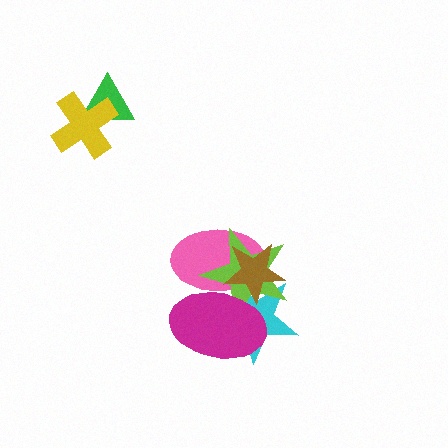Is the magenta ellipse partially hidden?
Yes, it is partially covered by another shape.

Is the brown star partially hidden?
No, no other shape covers it.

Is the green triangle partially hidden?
Yes, it is partially covered by another shape.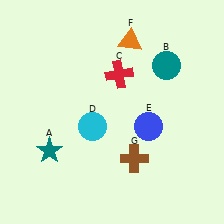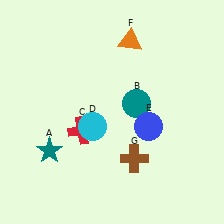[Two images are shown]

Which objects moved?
The objects that moved are: the teal circle (B), the red cross (C).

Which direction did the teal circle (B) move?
The teal circle (B) moved down.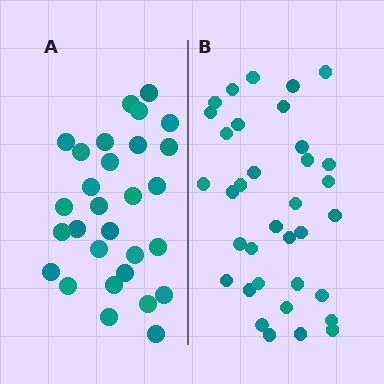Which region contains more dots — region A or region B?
Region B (the right region) has more dots.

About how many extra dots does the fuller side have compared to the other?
Region B has about 6 more dots than region A.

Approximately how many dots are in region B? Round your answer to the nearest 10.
About 40 dots. (The exact count is 35, which rounds to 40.)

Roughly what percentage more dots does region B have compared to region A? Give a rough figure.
About 20% more.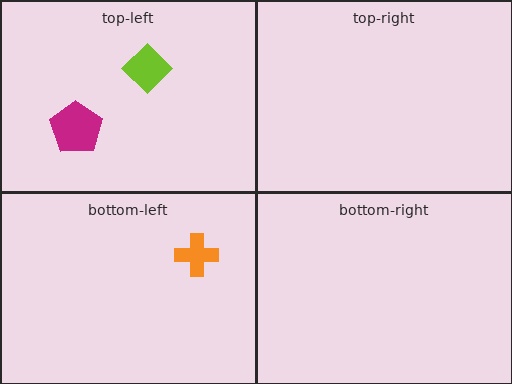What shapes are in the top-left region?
The magenta pentagon, the lime diamond.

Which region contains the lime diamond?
The top-left region.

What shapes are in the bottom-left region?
The orange cross.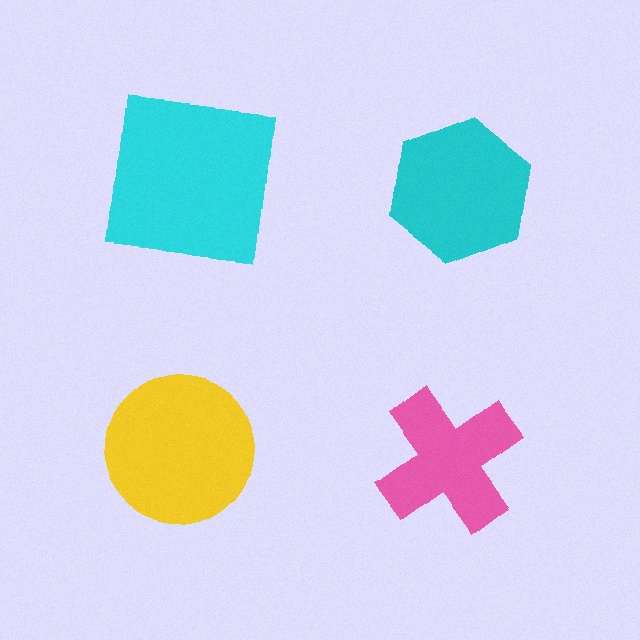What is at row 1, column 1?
A cyan square.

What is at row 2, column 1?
A yellow circle.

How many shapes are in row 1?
2 shapes.